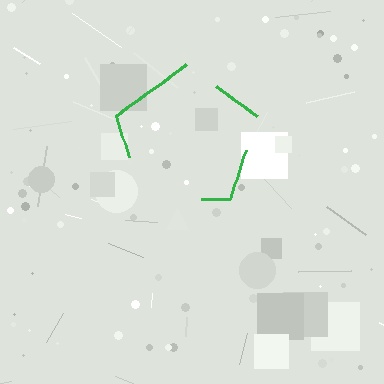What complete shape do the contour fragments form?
The contour fragments form a pentagon.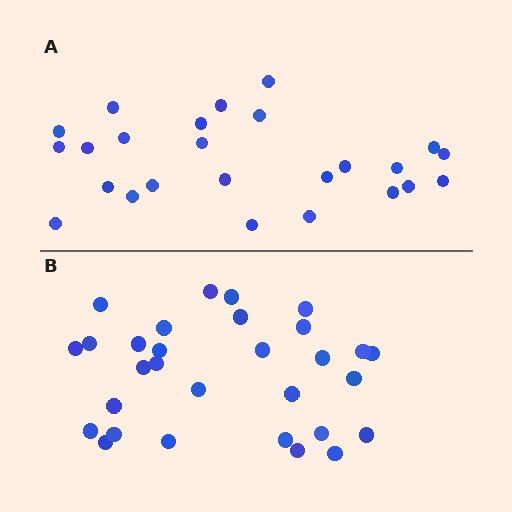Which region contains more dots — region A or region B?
Region B (the bottom region) has more dots.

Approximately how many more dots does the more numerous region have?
Region B has about 5 more dots than region A.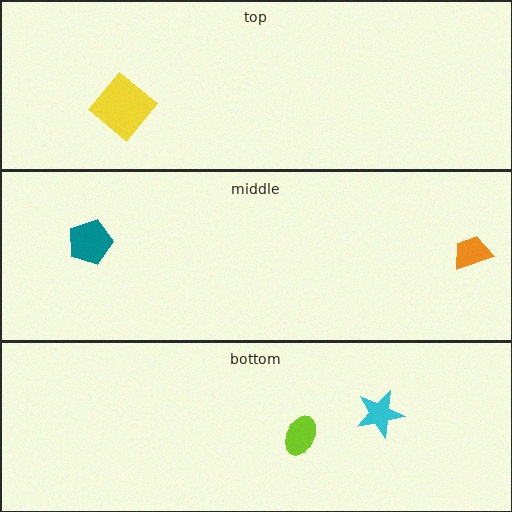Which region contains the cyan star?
The bottom region.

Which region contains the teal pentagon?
The middle region.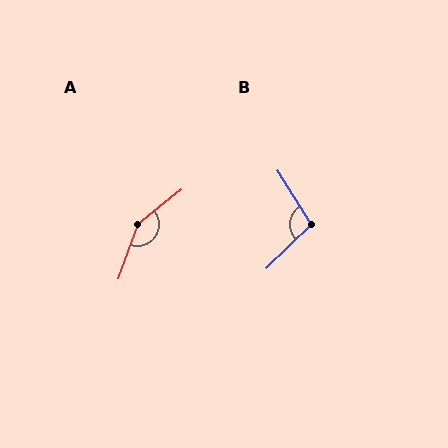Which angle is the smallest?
B, at approximately 102 degrees.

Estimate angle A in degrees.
Approximately 148 degrees.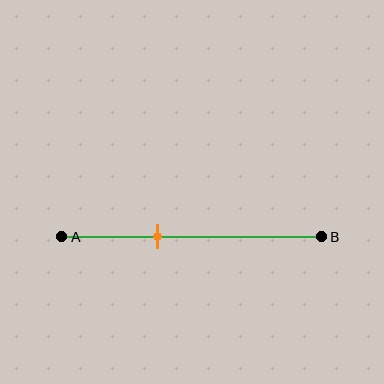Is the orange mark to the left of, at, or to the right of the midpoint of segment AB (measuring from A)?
The orange mark is to the left of the midpoint of segment AB.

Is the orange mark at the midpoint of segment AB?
No, the mark is at about 35% from A, not at the 50% midpoint.